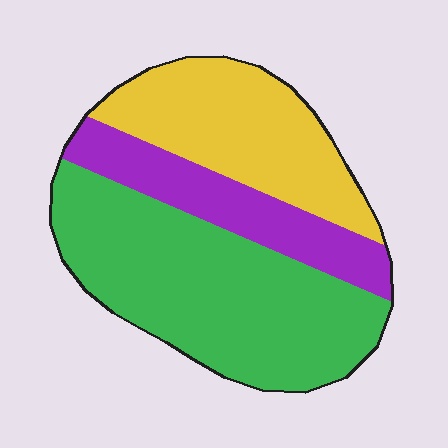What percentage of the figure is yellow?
Yellow covers 30% of the figure.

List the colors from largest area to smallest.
From largest to smallest: green, yellow, purple.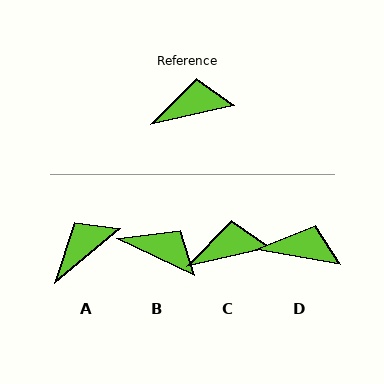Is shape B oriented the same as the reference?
No, it is off by about 38 degrees.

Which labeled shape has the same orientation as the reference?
C.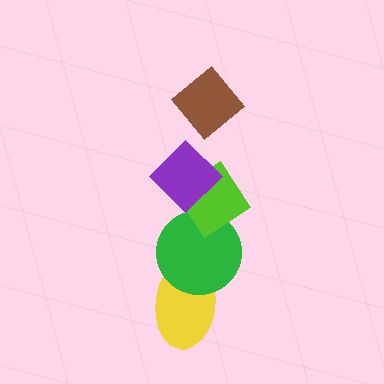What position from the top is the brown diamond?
The brown diamond is 1st from the top.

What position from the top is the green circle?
The green circle is 4th from the top.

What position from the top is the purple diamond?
The purple diamond is 2nd from the top.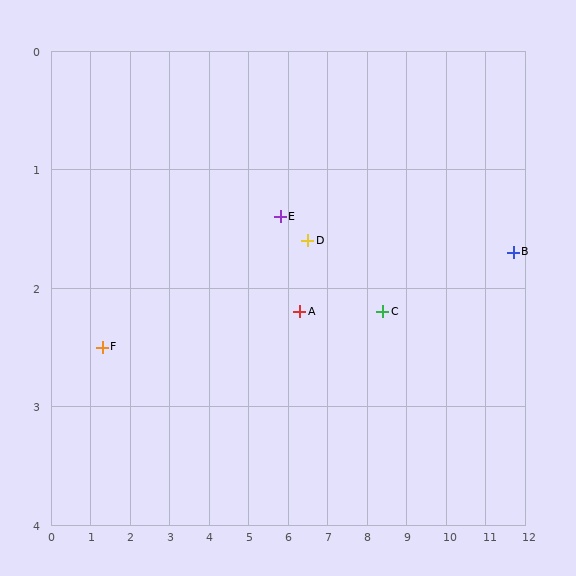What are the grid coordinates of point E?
Point E is at approximately (5.8, 1.4).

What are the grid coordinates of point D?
Point D is at approximately (6.5, 1.6).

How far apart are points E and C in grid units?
Points E and C are about 2.7 grid units apart.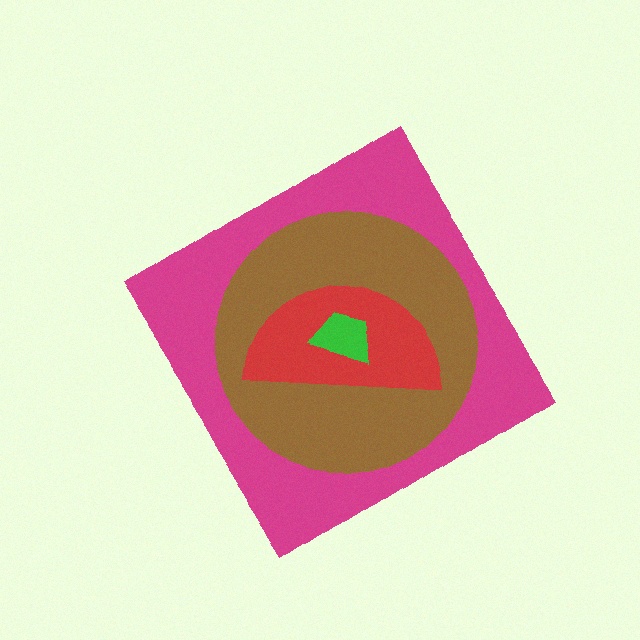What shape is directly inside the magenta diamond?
The brown circle.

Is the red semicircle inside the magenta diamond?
Yes.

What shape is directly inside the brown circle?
The red semicircle.